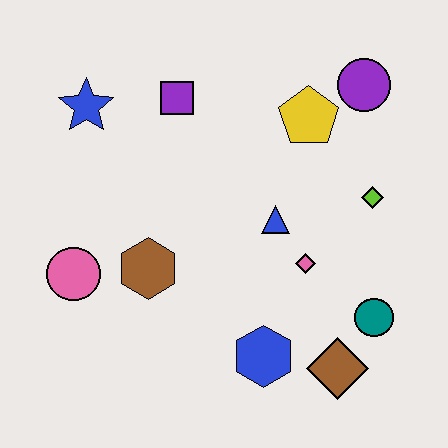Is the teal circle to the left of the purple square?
No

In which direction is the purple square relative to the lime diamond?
The purple square is to the left of the lime diamond.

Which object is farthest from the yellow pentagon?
The pink circle is farthest from the yellow pentagon.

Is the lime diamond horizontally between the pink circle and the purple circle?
No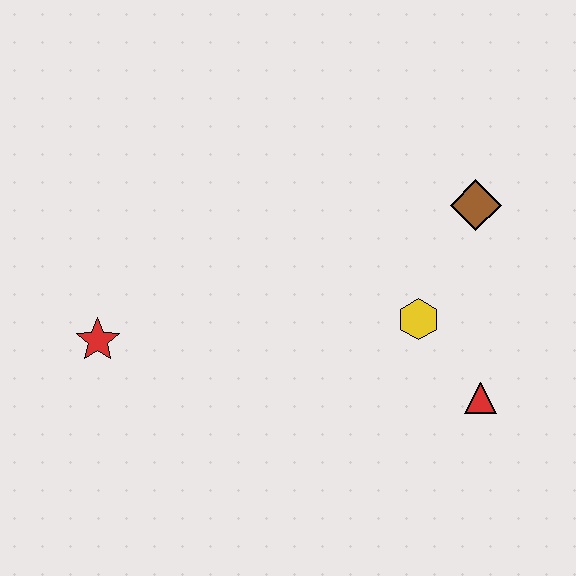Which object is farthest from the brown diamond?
The red star is farthest from the brown diamond.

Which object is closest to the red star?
The yellow hexagon is closest to the red star.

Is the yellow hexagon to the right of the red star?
Yes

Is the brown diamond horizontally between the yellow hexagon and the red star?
No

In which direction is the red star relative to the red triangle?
The red star is to the left of the red triangle.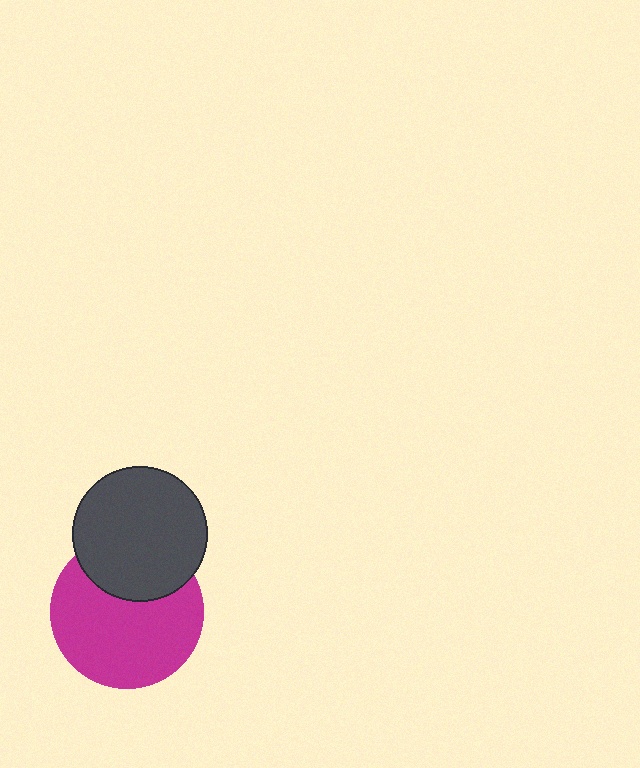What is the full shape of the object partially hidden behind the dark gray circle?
The partially hidden object is a magenta circle.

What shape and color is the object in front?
The object in front is a dark gray circle.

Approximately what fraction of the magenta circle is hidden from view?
Roughly 30% of the magenta circle is hidden behind the dark gray circle.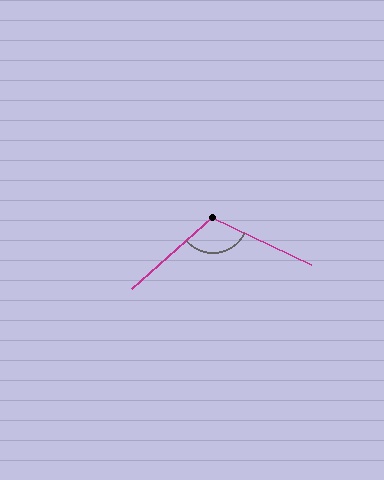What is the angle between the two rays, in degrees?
Approximately 113 degrees.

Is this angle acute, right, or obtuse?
It is obtuse.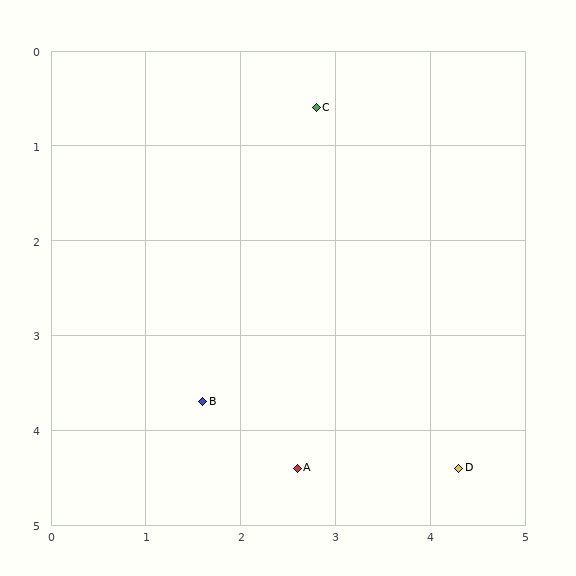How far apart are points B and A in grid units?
Points B and A are about 1.2 grid units apart.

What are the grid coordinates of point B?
Point B is at approximately (1.6, 3.7).